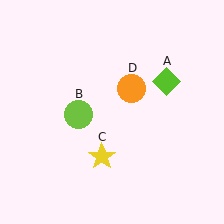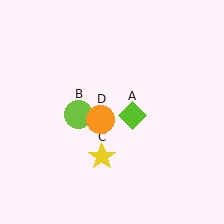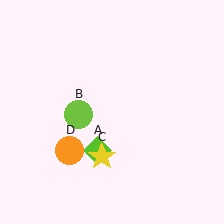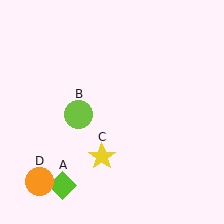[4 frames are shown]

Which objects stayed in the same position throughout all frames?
Lime circle (object B) and yellow star (object C) remained stationary.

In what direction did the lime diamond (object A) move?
The lime diamond (object A) moved down and to the left.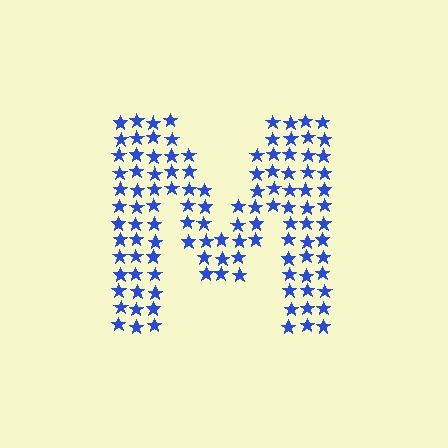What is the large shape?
The large shape is the letter M.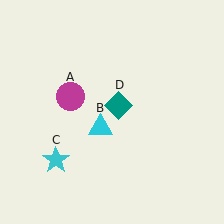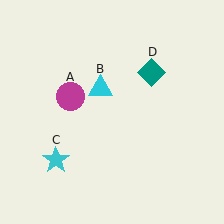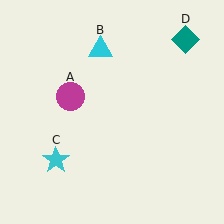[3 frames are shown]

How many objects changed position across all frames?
2 objects changed position: cyan triangle (object B), teal diamond (object D).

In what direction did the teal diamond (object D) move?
The teal diamond (object D) moved up and to the right.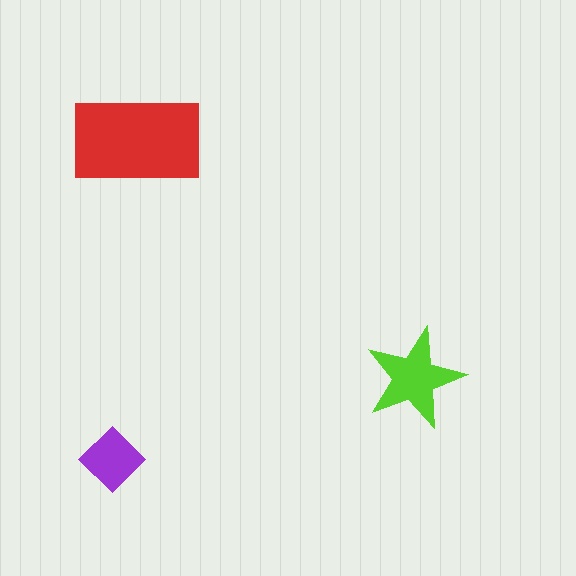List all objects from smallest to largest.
The purple diamond, the lime star, the red rectangle.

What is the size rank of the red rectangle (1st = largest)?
1st.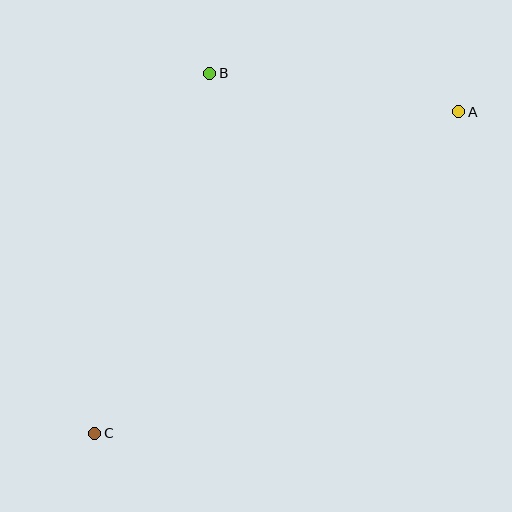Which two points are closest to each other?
Points A and B are closest to each other.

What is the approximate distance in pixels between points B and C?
The distance between B and C is approximately 378 pixels.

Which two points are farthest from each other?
Points A and C are farthest from each other.